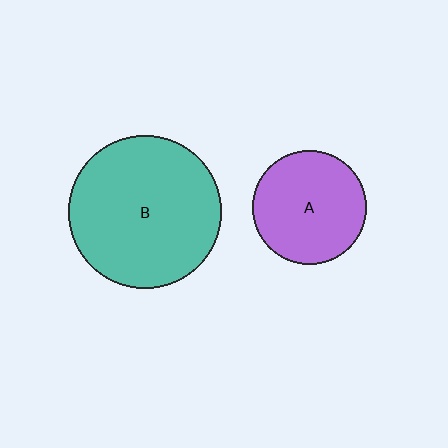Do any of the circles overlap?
No, none of the circles overlap.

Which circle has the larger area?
Circle B (teal).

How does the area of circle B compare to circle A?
Approximately 1.8 times.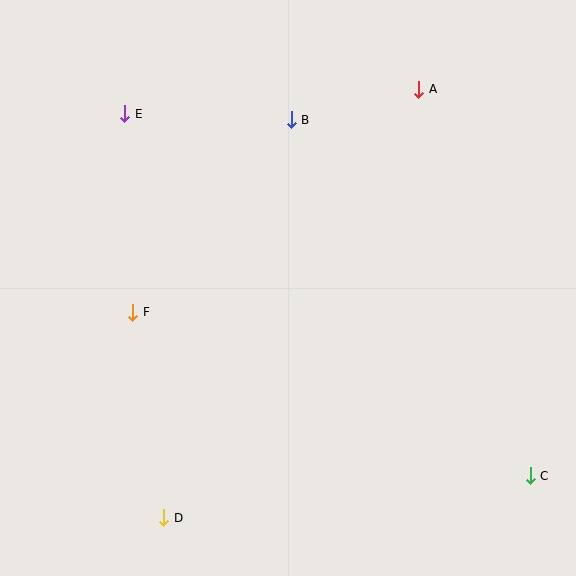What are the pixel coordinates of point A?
Point A is at (419, 89).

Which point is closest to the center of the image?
Point F at (133, 312) is closest to the center.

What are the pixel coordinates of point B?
Point B is at (291, 120).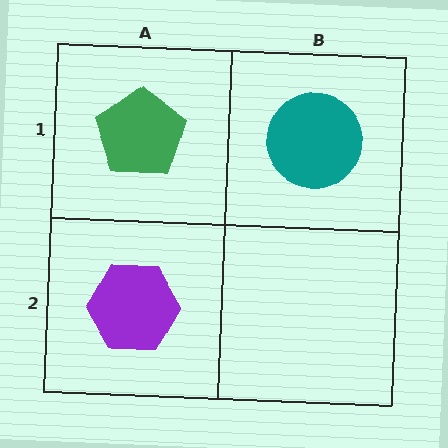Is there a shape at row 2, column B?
No, that cell is empty.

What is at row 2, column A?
A purple hexagon.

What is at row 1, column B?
A teal circle.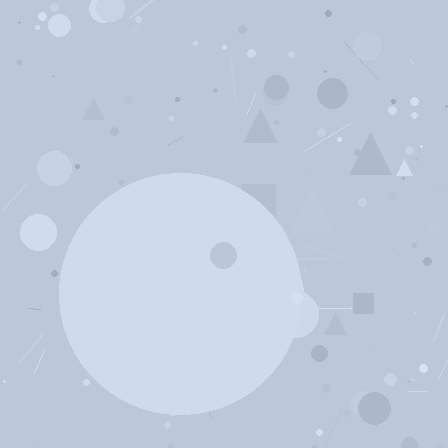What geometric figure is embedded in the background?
A circle is embedded in the background.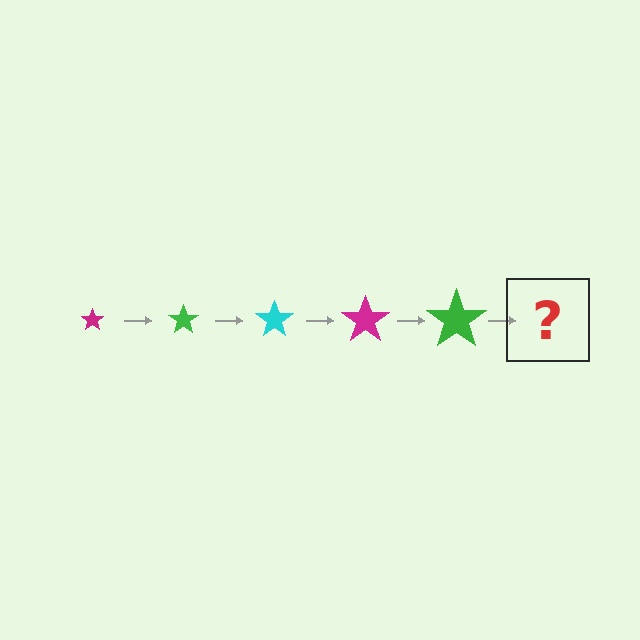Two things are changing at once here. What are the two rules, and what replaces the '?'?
The two rules are that the star grows larger each step and the color cycles through magenta, green, and cyan. The '?' should be a cyan star, larger than the previous one.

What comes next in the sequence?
The next element should be a cyan star, larger than the previous one.